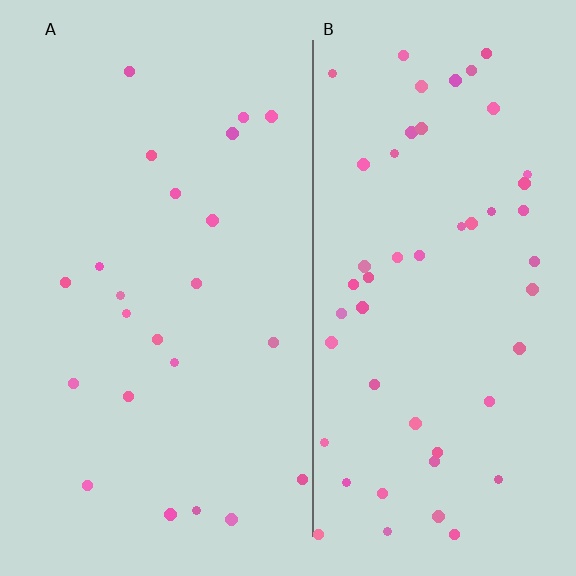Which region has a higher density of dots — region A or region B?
B (the right).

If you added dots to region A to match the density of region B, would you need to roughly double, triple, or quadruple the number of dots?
Approximately double.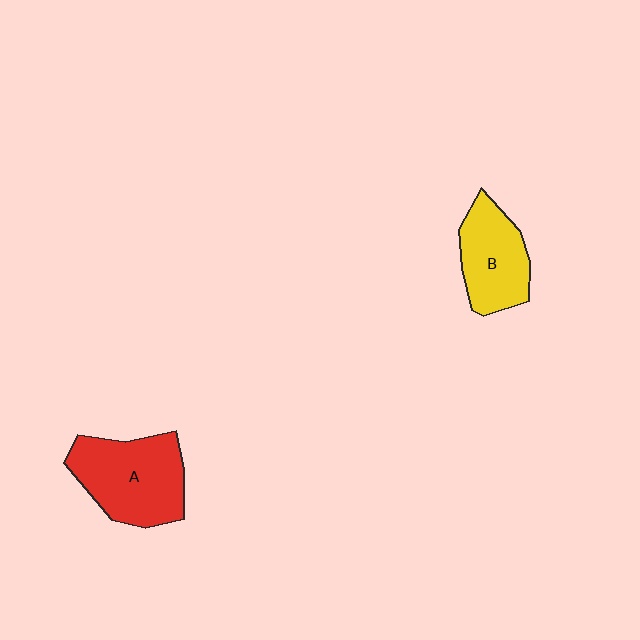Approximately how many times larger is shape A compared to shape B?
Approximately 1.3 times.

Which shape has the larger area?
Shape A (red).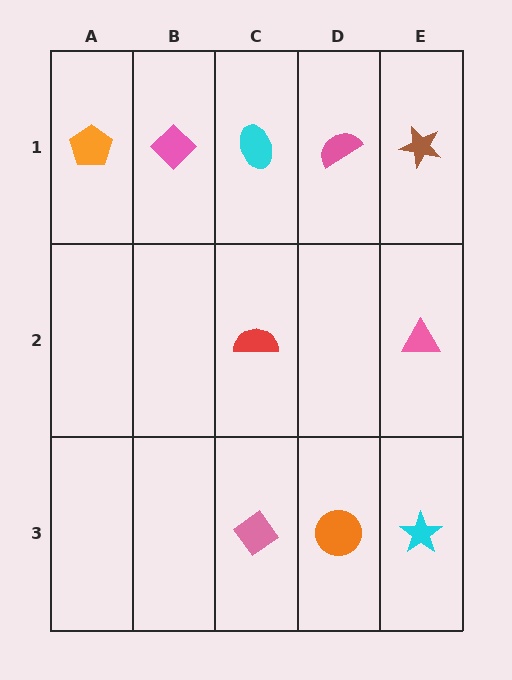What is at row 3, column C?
A pink diamond.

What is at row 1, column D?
A pink semicircle.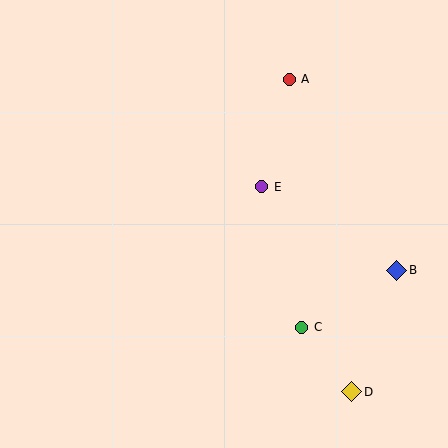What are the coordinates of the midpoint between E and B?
The midpoint between E and B is at (329, 229).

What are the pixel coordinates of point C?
Point C is at (302, 327).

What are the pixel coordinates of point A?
Point A is at (289, 79).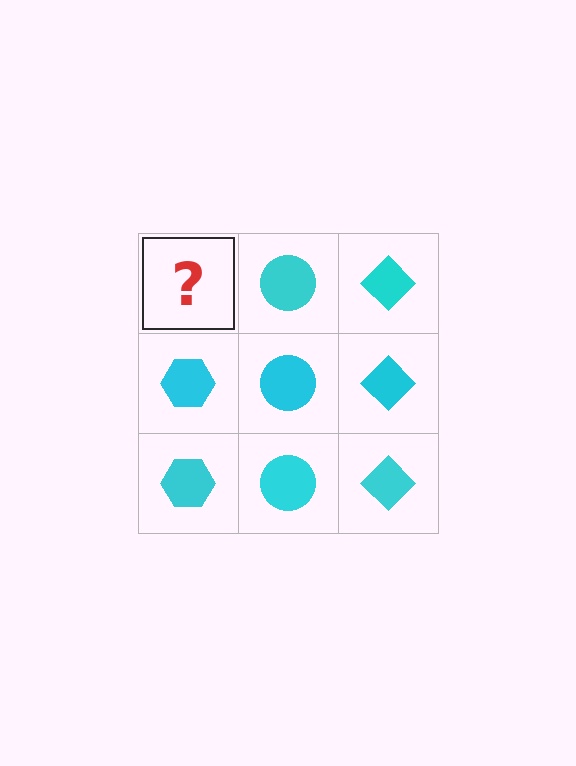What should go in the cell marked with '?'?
The missing cell should contain a cyan hexagon.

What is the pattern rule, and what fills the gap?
The rule is that each column has a consistent shape. The gap should be filled with a cyan hexagon.